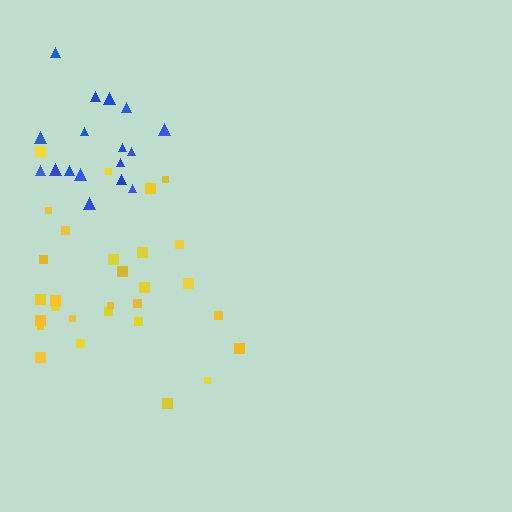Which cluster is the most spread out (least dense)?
Yellow.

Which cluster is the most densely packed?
Blue.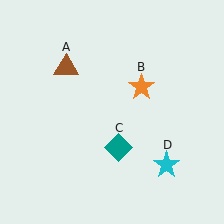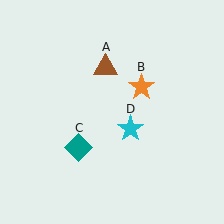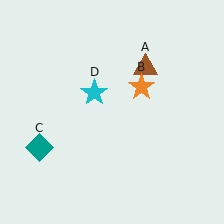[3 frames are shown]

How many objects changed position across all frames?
3 objects changed position: brown triangle (object A), teal diamond (object C), cyan star (object D).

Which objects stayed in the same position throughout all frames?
Orange star (object B) remained stationary.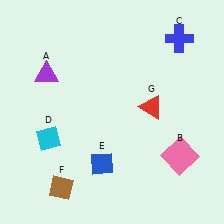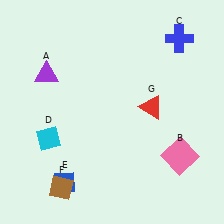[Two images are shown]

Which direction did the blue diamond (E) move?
The blue diamond (E) moved left.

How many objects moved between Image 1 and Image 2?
1 object moved between the two images.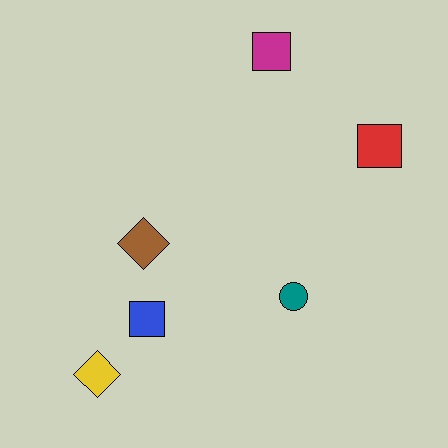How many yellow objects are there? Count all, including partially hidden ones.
There is 1 yellow object.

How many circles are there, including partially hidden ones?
There is 1 circle.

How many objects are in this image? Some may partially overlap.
There are 6 objects.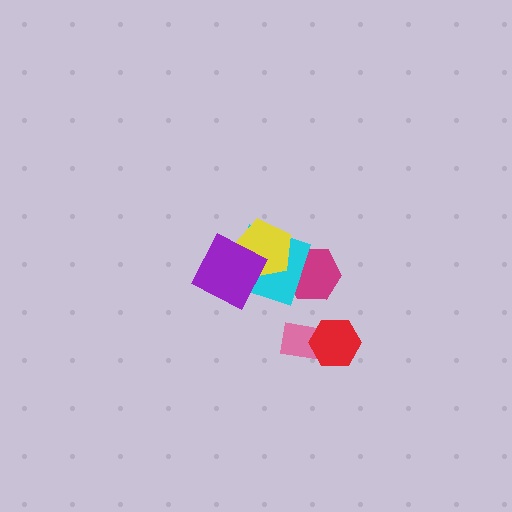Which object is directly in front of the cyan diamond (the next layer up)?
The yellow pentagon is directly in front of the cyan diamond.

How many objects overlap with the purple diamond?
2 objects overlap with the purple diamond.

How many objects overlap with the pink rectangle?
1 object overlaps with the pink rectangle.